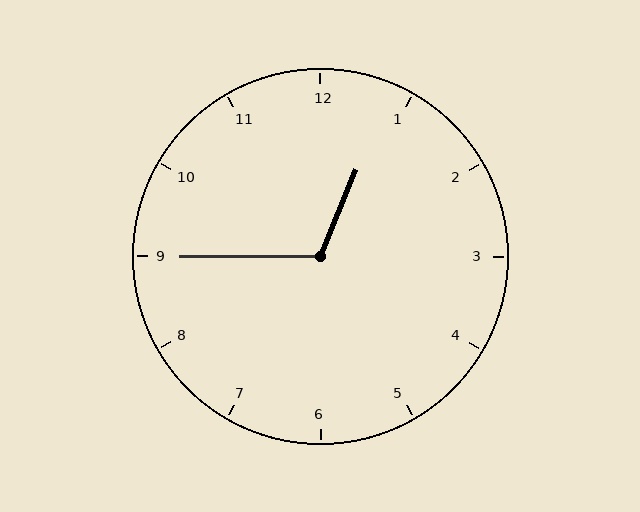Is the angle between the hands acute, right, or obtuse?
It is obtuse.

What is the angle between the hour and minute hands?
Approximately 112 degrees.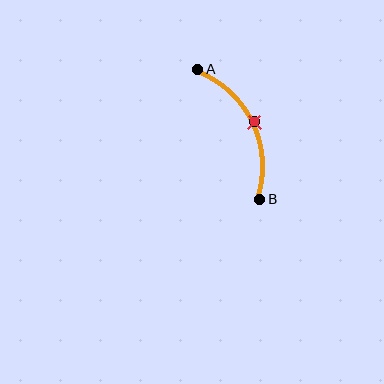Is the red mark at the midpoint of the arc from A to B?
Yes. The red mark lies on the arc at equal arc-length from both A and B — it is the arc midpoint.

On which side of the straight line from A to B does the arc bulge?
The arc bulges to the right of the straight line connecting A and B.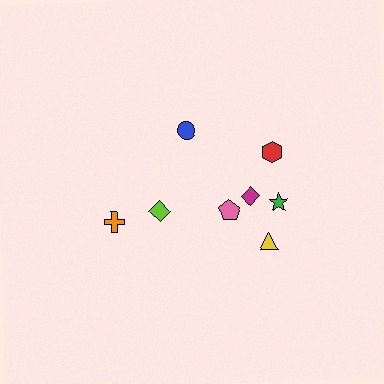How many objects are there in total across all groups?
There are 8 objects.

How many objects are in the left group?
There are 3 objects.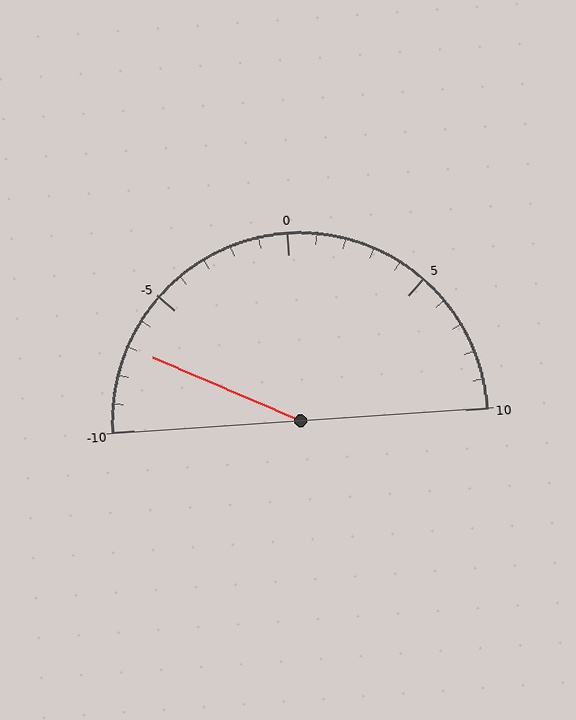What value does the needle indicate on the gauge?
The needle indicates approximately -7.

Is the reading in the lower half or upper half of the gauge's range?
The reading is in the lower half of the range (-10 to 10).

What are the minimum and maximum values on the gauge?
The gauge ranges from -10 to 10.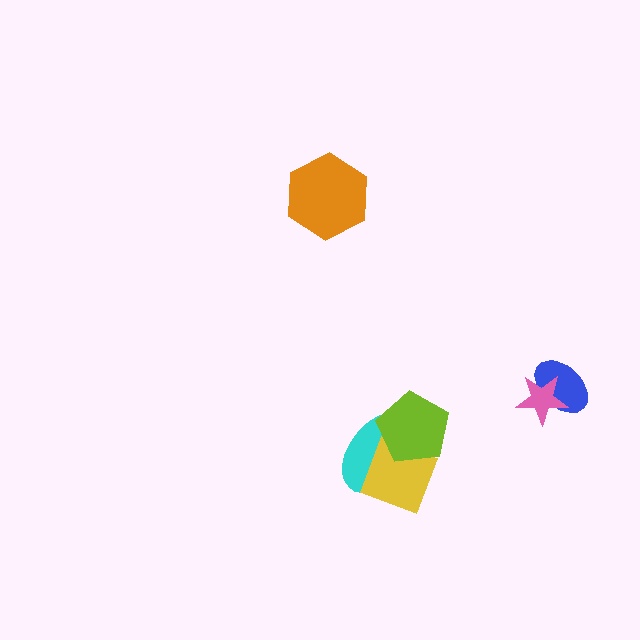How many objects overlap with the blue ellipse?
1 object overlaps with the blue ellipse.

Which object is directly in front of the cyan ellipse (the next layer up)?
The yellow square is directly in front of the cyan ellipse.